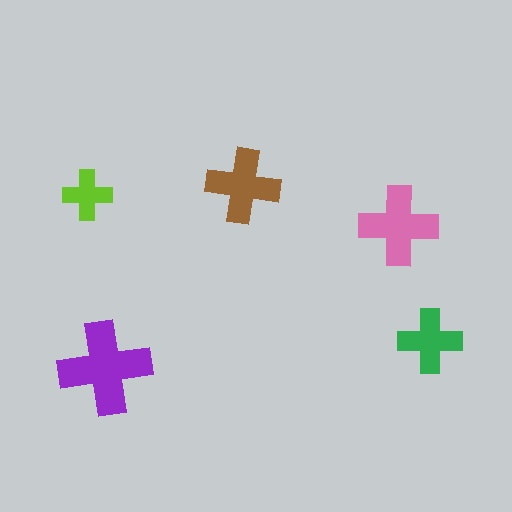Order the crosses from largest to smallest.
the purple one, the pink one, the brown one, the green one, the lime one.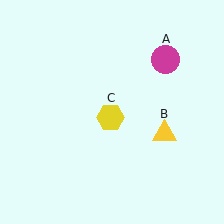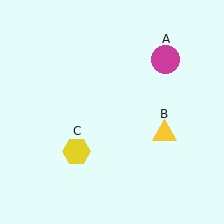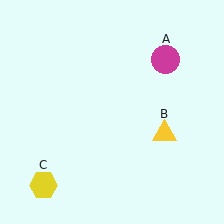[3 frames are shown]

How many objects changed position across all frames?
1 object changed position: yellow hexagon (object C).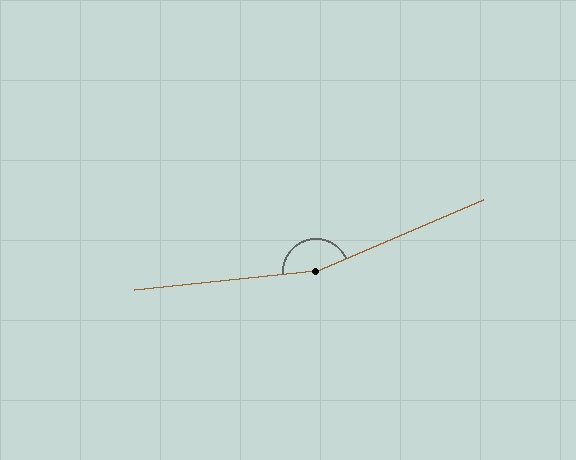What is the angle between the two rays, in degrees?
Approximately 163 degrees.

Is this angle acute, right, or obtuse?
It is obtuse.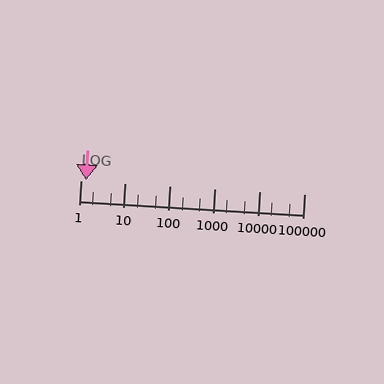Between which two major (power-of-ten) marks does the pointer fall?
The pointer is between 1 and 10.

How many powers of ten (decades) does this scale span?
The scale spans 5 decades, from 1 to 100000.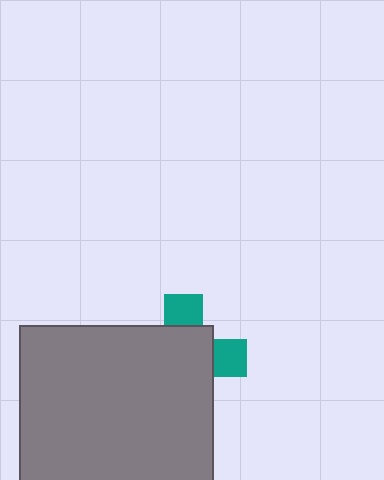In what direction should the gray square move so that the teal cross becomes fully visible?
The gray square should move toward the lower-left. That is the shortest direction to clear the overlap and leave the teal cross fully visible.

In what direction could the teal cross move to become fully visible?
The teal cross could move toward the upper-right. That would shift it out from behind the gray square entirely.